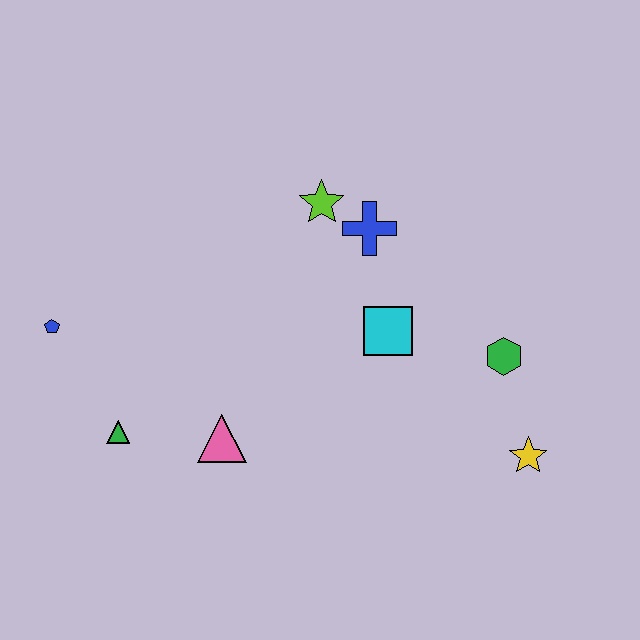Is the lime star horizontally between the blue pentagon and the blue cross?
Yes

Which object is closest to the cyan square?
The blue cross is closest to the cyan square.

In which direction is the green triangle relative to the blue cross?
The green triangle is to the left of the blue cross.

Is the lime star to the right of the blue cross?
No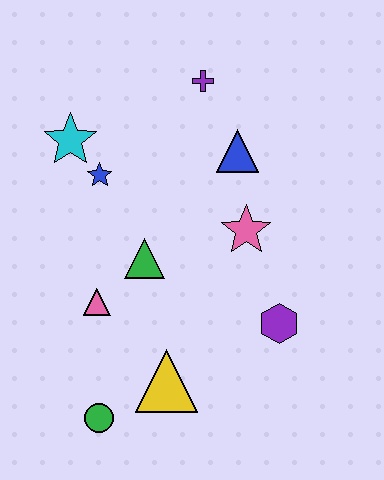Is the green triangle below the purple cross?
Yes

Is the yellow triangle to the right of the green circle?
Yes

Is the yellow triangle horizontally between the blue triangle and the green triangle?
Yes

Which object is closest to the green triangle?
The pink triangle is closest to the green triangle.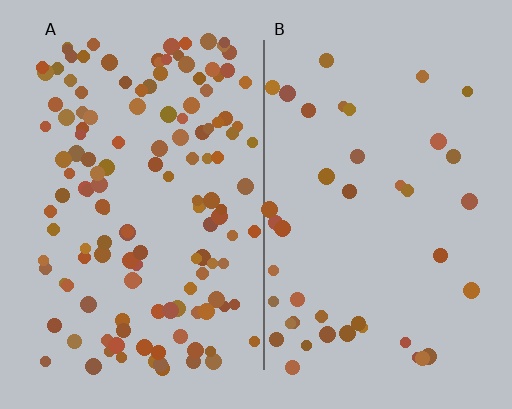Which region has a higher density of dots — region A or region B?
A (the left).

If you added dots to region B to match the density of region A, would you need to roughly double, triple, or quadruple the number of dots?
Approximately triple.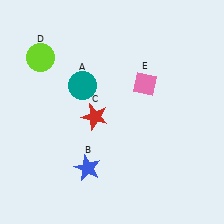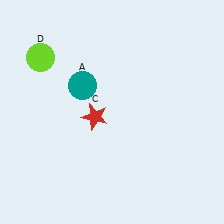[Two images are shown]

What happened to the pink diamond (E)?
The pink diamond (E) was removed in Image 2. It was in the top-right area of Image 1.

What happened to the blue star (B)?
The blue star (B) was removed in Image 2. It was in the bottom-left area of Image 1.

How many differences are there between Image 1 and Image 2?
There are 2 differences between the two images.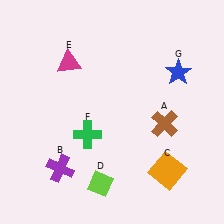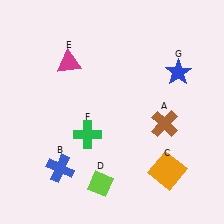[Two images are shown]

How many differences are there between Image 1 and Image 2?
There is 1 difference between the two images.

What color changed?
The cross (B) changed from purple in Image 1 to blue in Image 2.